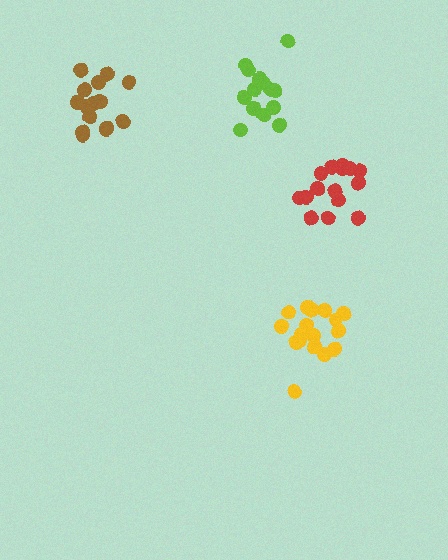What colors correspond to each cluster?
The clusters are colored: yellow, lime, brown, red.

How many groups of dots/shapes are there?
There are 4 groups.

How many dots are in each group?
Group 1: 17 dots, Group 2: 15 dots, Group 3: 15 dots, Group 4: 15 dots (62 total).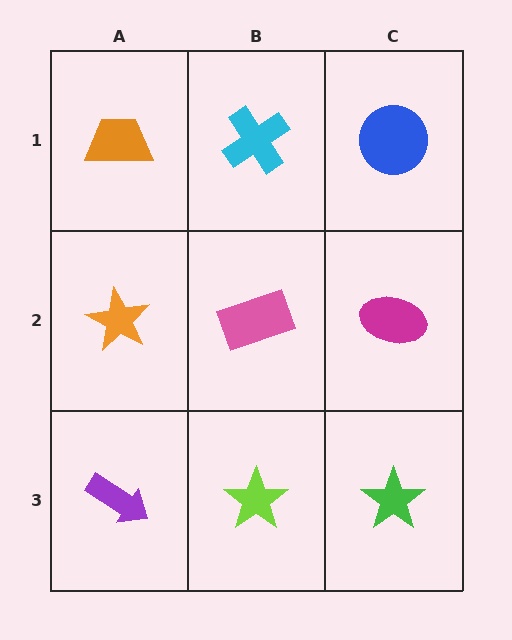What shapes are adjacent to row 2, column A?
An orange trapezoid (row 1, column A), a purple arrow (row 3, column A), a pink rectangle (row 2, column B).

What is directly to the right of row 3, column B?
A green star.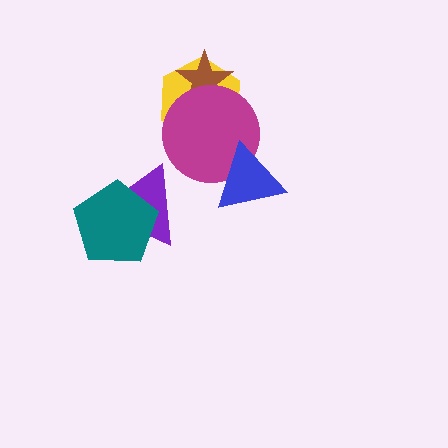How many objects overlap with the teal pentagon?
1 object overlaps with the teal pentagon.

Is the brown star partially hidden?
Yes, it is partially covered by another shape.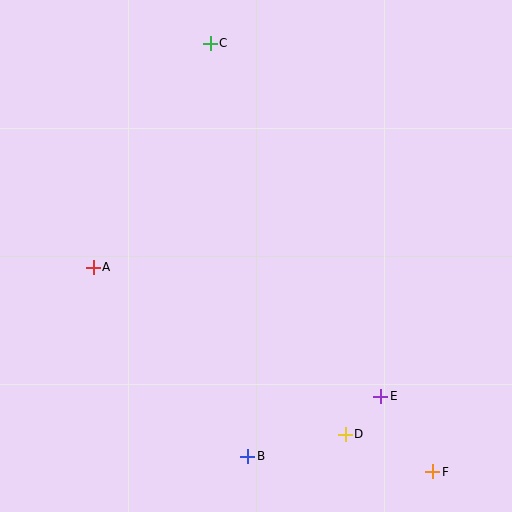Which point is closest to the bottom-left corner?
Point B is closest to the bottom-left corner.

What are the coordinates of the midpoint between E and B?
The midpoint between E and B is at (314, 426).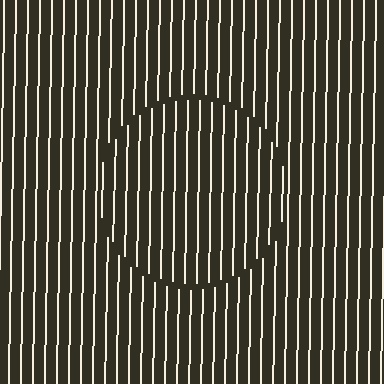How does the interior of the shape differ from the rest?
The interior of the shape contains the same grating, shifted by half a period — the contour is defined by the phase discontinuity where line-ends from the inner and outer gratings abut.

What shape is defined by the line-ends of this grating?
An illusory circle. The interior of the shape contains the same grating, shifted by half a period — the contour is defined by the phase discontinuity where line-ends from the inner and outer gratings abut.